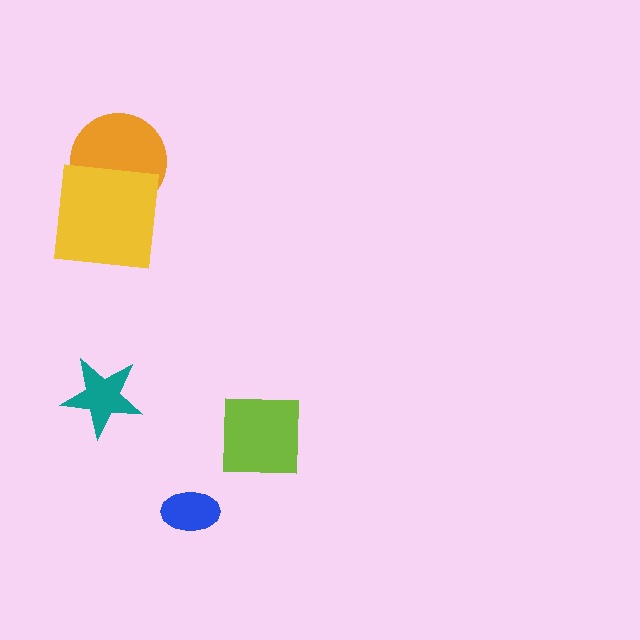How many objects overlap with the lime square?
0 objects overlap with the lime square.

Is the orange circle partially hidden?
Yes, it is partially covered by another shape.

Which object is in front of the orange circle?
The yellow square is in front of the orange circle.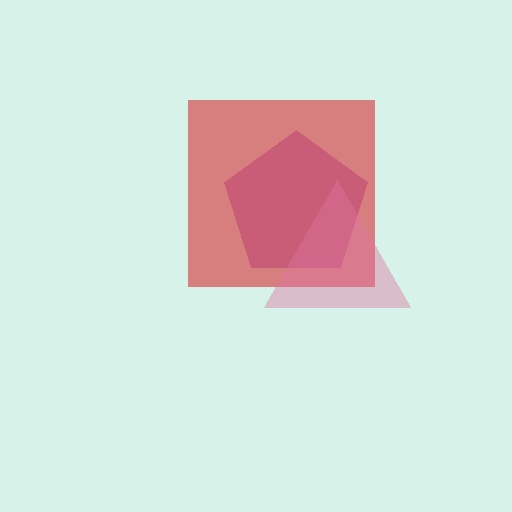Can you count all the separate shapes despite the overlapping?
Yes, there are 3 separate shapes.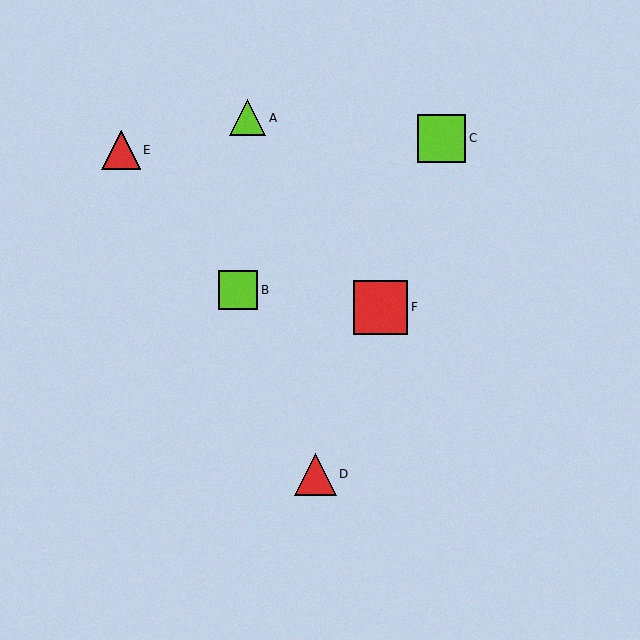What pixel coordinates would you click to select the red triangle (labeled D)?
Click at (316, 474) to select the red triangle D.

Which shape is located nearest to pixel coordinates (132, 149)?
The red triangle (labeled E) at (121, 150) is nearest to that location.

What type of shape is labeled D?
Shape D is a red triangle.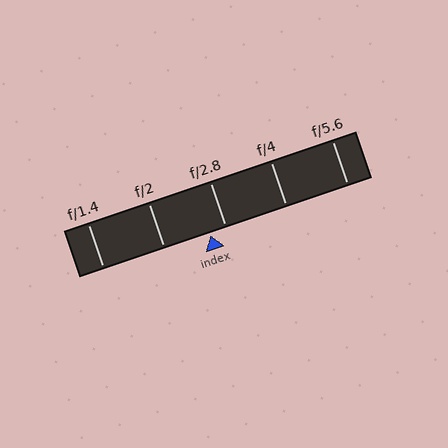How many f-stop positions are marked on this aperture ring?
There are 5 f-stop positions marked.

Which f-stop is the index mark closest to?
The index mark is closest to f/2.8.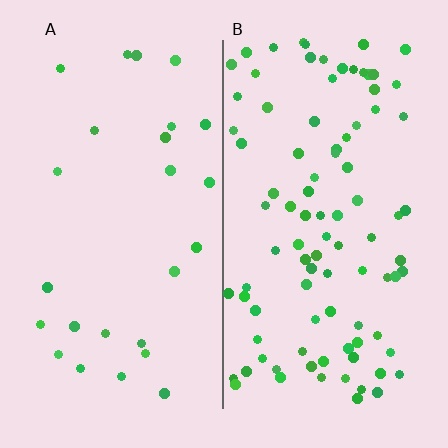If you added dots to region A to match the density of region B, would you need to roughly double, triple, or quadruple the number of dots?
Approximately quadruple.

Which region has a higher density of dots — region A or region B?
B (the right).